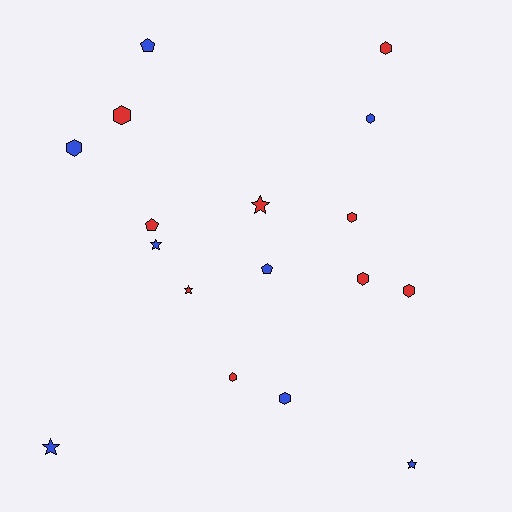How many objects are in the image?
There are 17 objects.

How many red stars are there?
There are 2 red stars.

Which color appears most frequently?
Red, with 9 objects.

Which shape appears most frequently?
Hexagon, with 9 objects.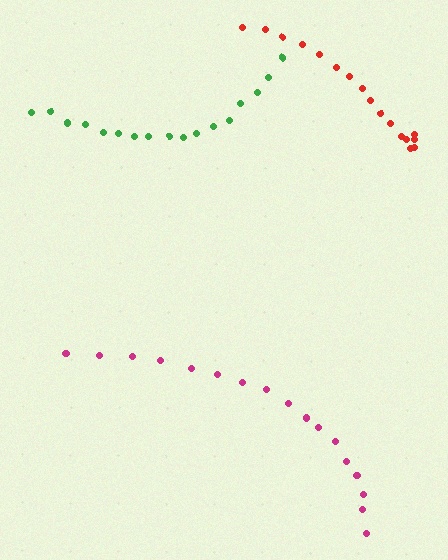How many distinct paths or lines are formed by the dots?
There are 3 distinct paths.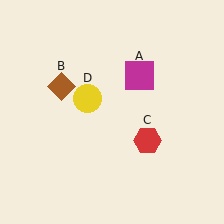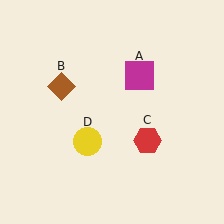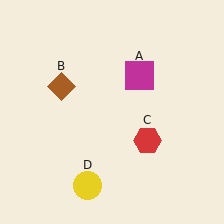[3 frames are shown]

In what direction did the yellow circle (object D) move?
The yellow circle (object D) moved down.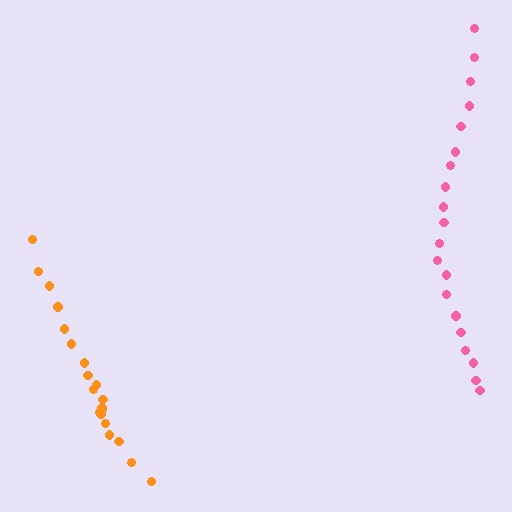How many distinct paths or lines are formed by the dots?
There are 2 distinct paths.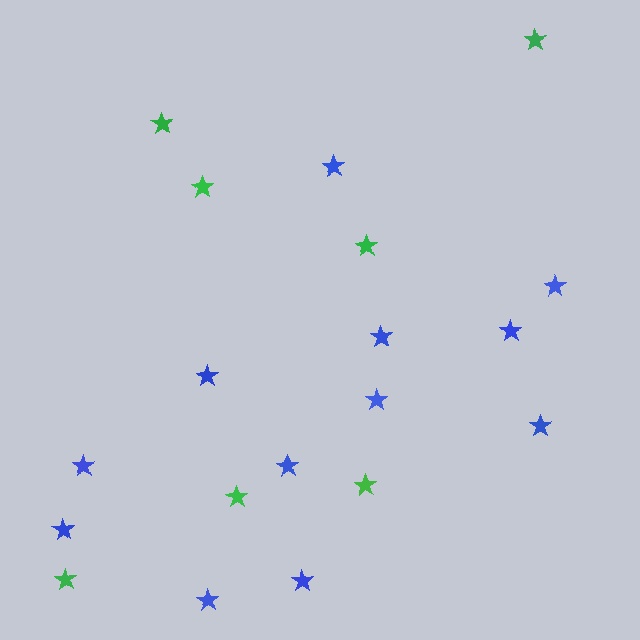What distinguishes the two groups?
There are 2 groups: one group of blue stars (12) and one group of green stars (7).